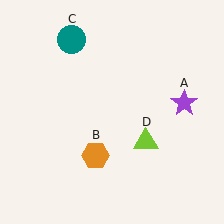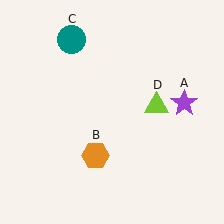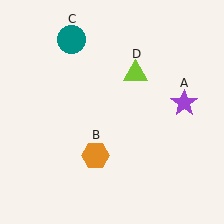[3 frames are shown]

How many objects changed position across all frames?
1 object changed position: lime triangle (object D).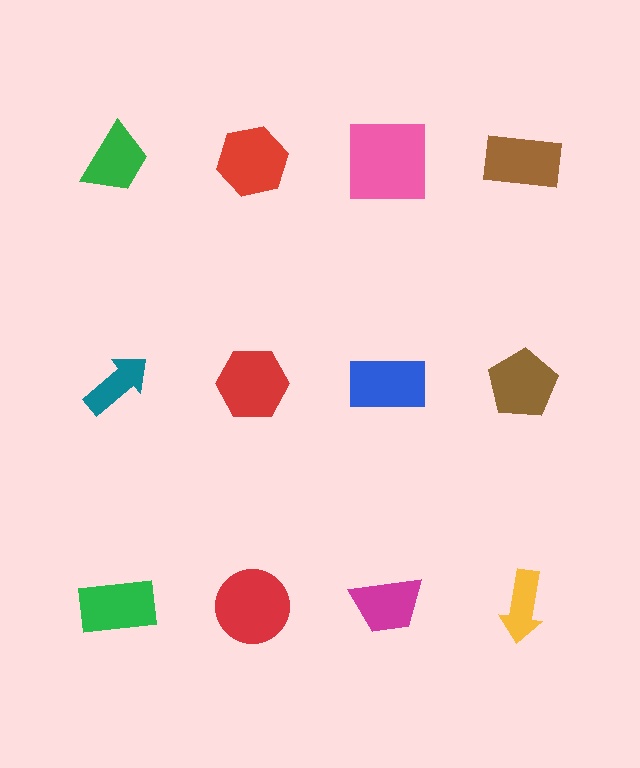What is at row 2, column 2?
A red hexagon.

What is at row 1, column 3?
A pink square.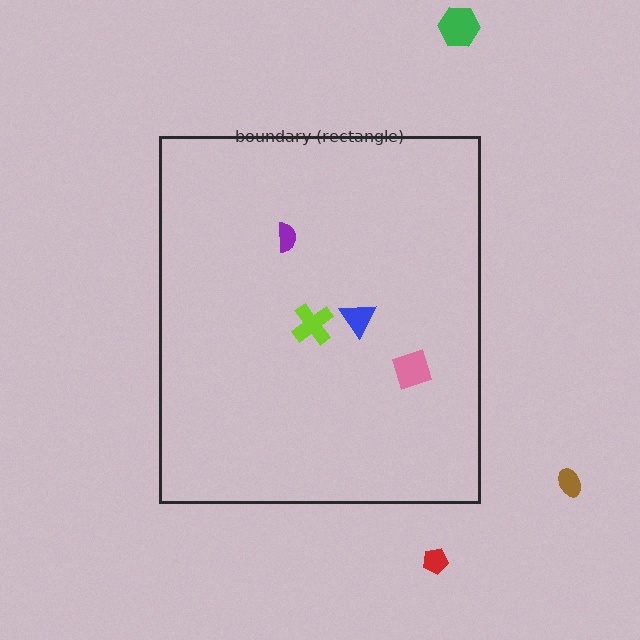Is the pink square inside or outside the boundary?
Inside.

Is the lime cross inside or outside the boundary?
Inside.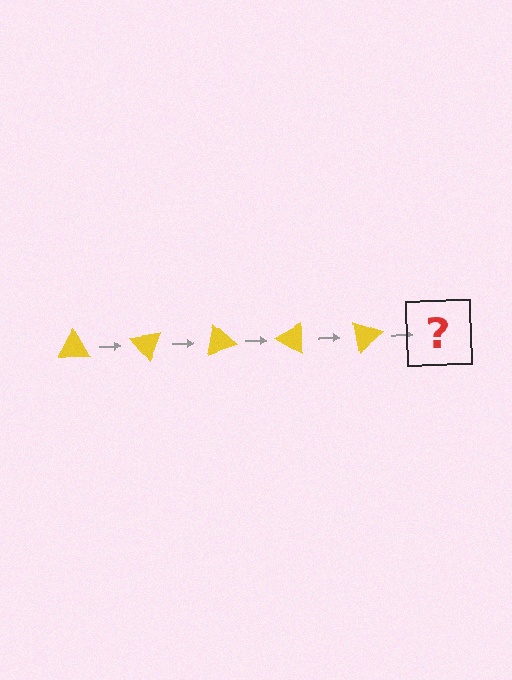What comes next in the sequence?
The next element should be a yellow triangle rotated 250 degrees.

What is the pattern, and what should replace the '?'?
The pattern is that the triangle rotates 50 degrees each step. The '?' should be a yellow triangle rotated 250 degrees.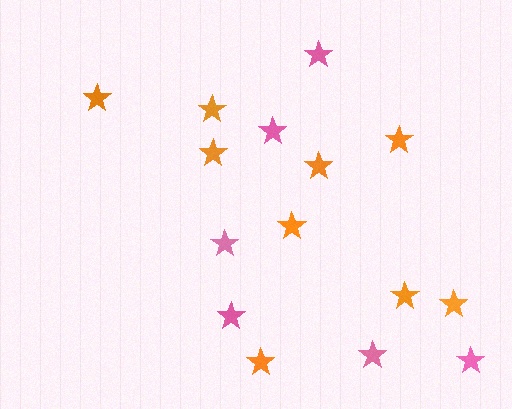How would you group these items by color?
There are 2 groups: one group of orange stars (9) and one group of pink stars (6).